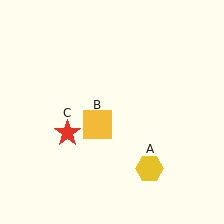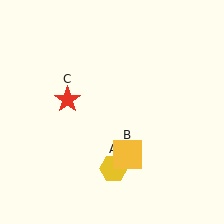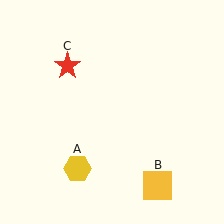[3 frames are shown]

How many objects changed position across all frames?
3 objects changed position: yellow hexagon (object A), yellow square (object B), red star (object C).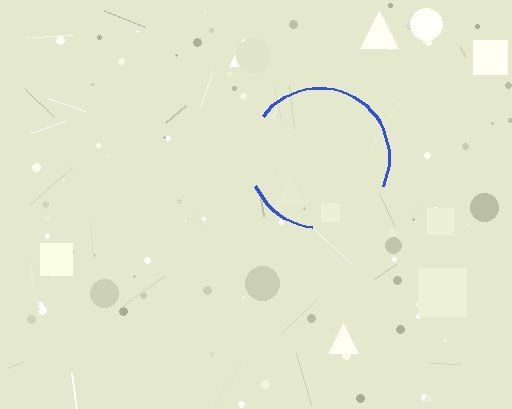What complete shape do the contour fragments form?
The contour fragments form a circle.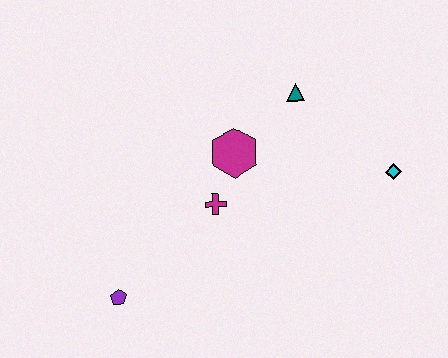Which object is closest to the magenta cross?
The magenta hexagon is closest to the magenta cross.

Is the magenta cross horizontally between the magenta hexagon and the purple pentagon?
Yes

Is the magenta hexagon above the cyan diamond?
Yes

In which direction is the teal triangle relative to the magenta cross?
The teal triangle is above the magenta cross.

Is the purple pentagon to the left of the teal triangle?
Yes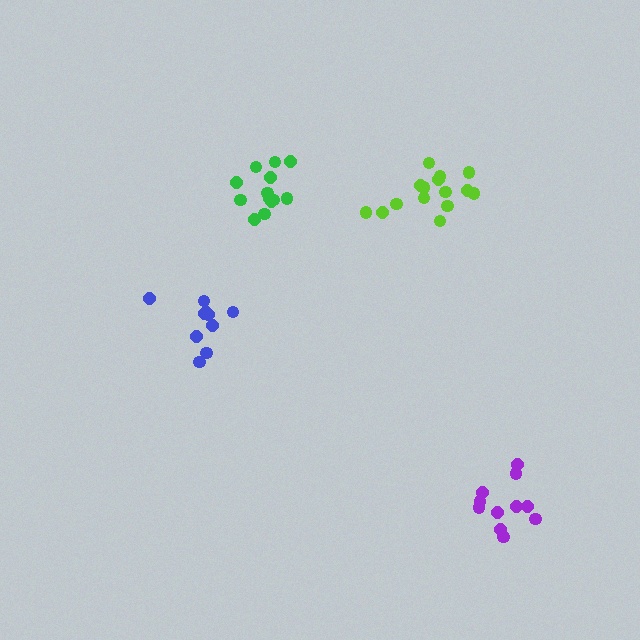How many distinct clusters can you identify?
There are 4 distinct clusters.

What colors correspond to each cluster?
The clusters are colored: purple, green, blue, lime.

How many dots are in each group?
Group 1: 11 dots, Group 2: 13 dots, Group 3: 10 dots, Group 4: 15 dots (49 total).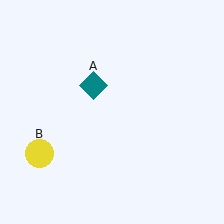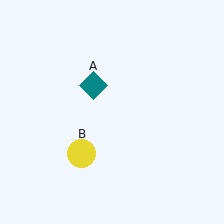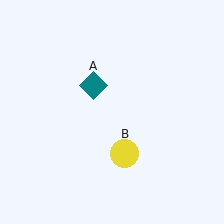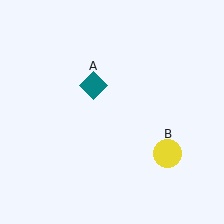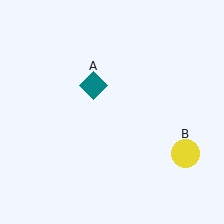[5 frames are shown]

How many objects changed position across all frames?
1 object changed position: yellow circle (object B).